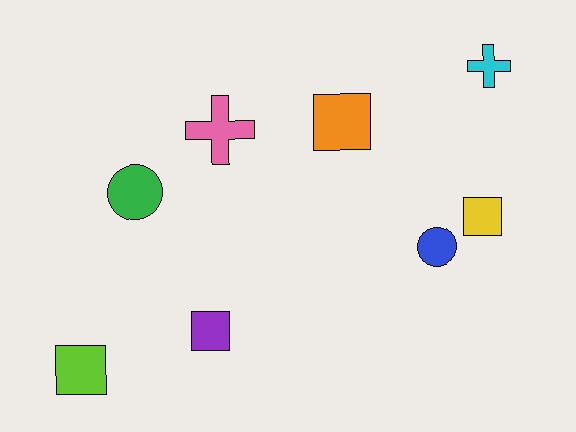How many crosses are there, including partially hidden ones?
There are 2 crosses.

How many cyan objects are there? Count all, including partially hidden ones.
There is 1 cyan object.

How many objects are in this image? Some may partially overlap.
There are 8 objects.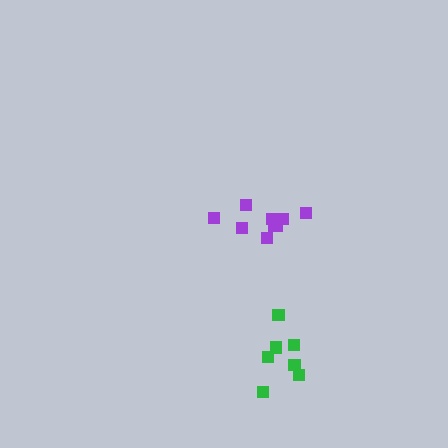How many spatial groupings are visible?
There are 2 spatial groupings.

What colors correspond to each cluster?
The clusters are colored: purple, green.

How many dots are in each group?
Group 1: 9 dots, Group 2: 7 dots (16 total).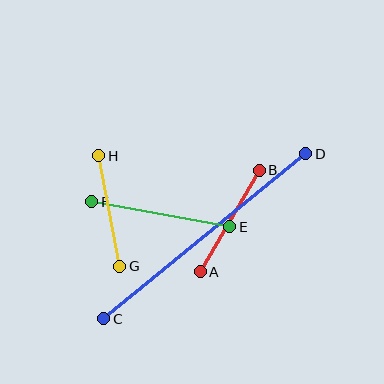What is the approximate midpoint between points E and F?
The midpoint is at approximately (161, 214) pixels.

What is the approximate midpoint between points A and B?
The midpoint is at approximately (230, 221) pixels.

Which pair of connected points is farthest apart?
Points C and D are farthest apart.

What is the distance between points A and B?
The distance is approximately 117 pixels.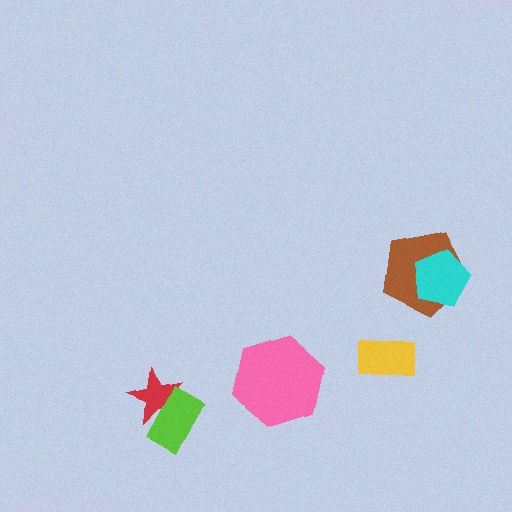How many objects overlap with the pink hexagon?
0 objects overlap with the pink hexagon.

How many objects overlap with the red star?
1 object overlaps with the red star.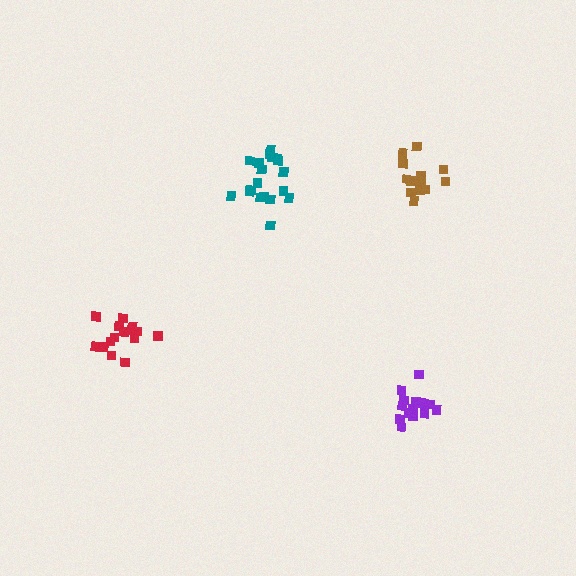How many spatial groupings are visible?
There are 4 spatial groupings.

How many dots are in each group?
Group 1: 19 dots, Group 2: 15 dots, Group 3: 14 dots, Group 4: 16 dots (64 total).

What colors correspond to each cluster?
The clusters are colored: teal, purple, brown, red.